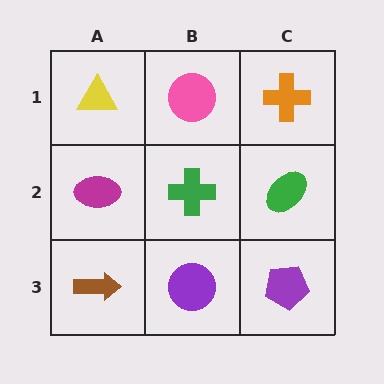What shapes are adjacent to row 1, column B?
A green cross (row 2, column B), a yellow triangle (row 1, column A), an orange cross (row 1, column C).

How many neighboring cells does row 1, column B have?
3.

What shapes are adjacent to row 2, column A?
A yellow triangle (row 1, column A), a brown arrow (row 3, column A), a green cross (row 2, column B).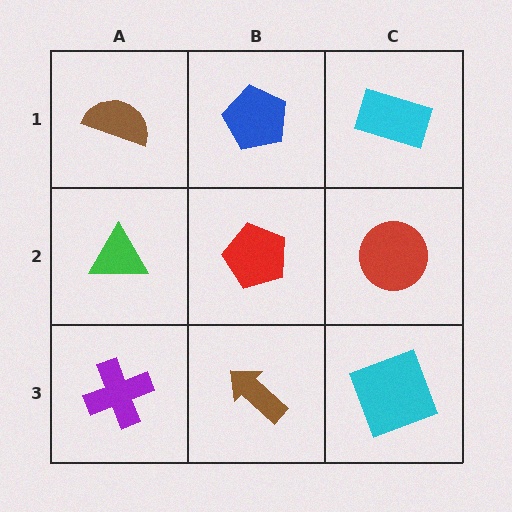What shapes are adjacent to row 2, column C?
A cyan rectangle (row 1, column C), a cyan square (row 3, column C), a red pentagon (row 2, column B).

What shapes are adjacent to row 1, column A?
A green triangle (row 2, column A), a blue pentagon (row 1, column B).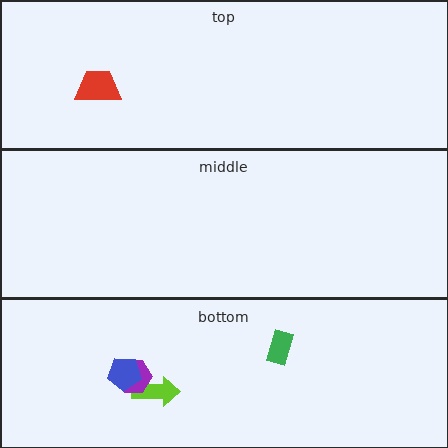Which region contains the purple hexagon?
The bottom region.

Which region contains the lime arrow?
The bottom region.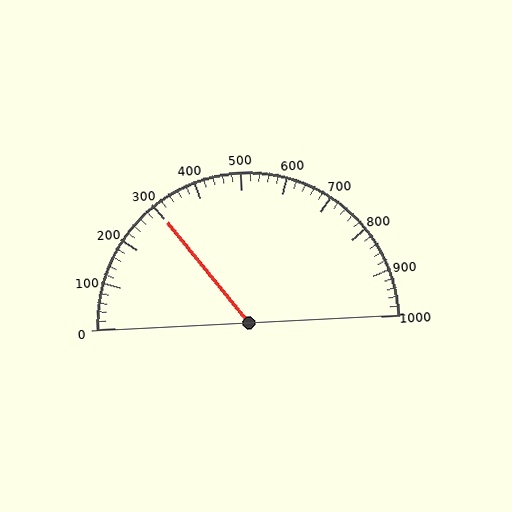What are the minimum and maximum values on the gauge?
The gauge ranges from 0 to 1000.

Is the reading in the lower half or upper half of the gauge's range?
The reading is in the lower half of the range (0 to 1000).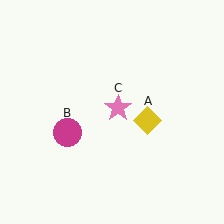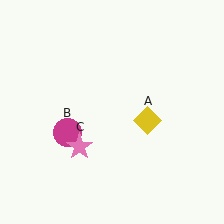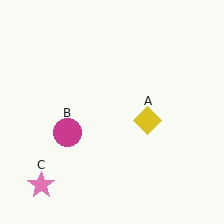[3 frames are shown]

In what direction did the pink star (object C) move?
The pink star (object C) moved down and to the left.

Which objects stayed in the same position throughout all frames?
Yellow diamond (object A) and magenta circle (object B) remained stationary.